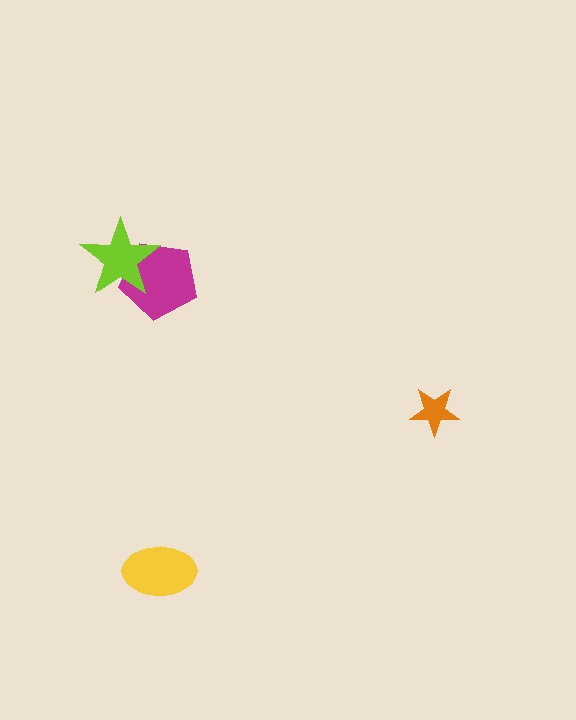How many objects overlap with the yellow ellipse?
0 objects overlap with the yellow ellipse.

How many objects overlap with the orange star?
0 objects overlap with the orange star.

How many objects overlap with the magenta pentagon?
1 object overlaps with the magenta pentagon.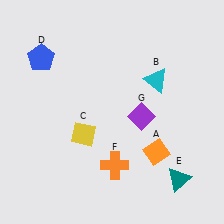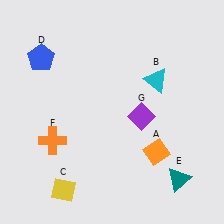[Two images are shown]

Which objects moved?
The objects that moved are: the yellow diamond (C), the orange cross (F).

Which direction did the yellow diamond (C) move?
The yellow diamond (C) moved down.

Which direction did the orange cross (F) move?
The orange cross (F) moved left.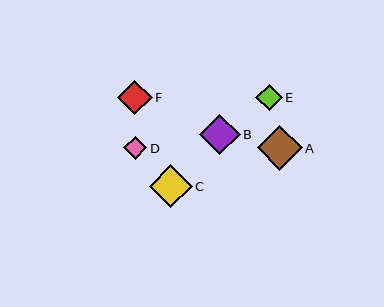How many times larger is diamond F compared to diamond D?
Diamond F is approximately 1.5 times the size of diamond D.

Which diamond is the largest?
Diamond A is the largest with a size of approximately 45 pixels.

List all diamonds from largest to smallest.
From largest to smallest: A, C, B, F, E, D.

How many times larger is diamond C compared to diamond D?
Diamond C is approximately 1.8 times the size of diamond D.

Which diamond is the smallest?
Diamond D is the smallest with a size of approximately 24 pixels.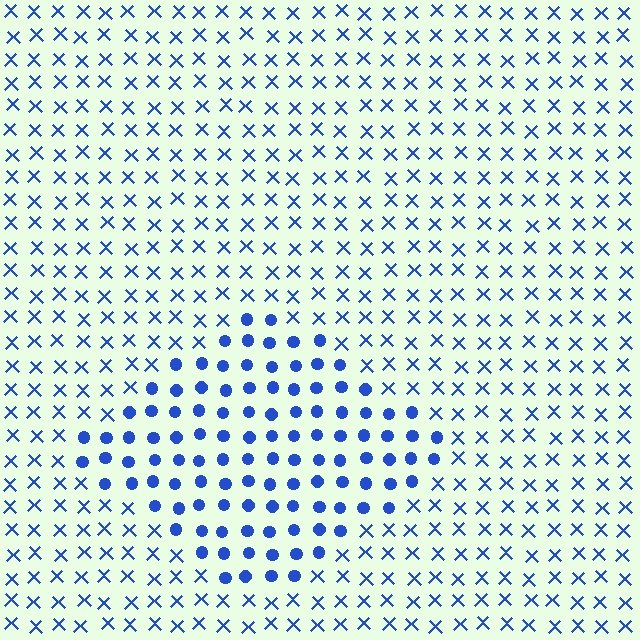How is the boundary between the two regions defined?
The boundary is defined by a change in element shape: circles inside vs. X marks outside. All elements share the same color and spacing.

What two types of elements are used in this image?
The image uses circles inside the diamond region and X marks outside it.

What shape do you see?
I see a diamond.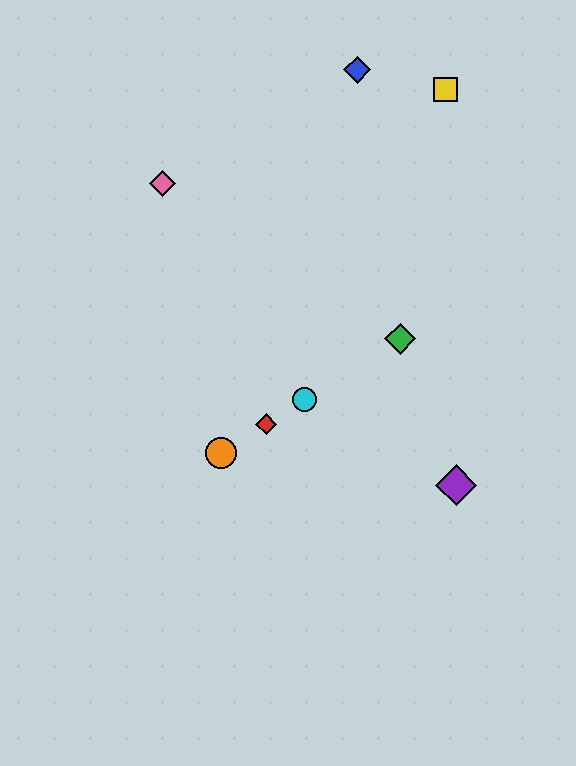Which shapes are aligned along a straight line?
The red diamond, the green diamond, the orange circle, the cyan circle are aligned along a straight line.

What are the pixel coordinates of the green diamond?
The green diamond is at (400, 339).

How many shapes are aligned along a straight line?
4 shapes (the red diamond, the green diamond, the orange circle, the cyan circle) are aligned along a straight line.